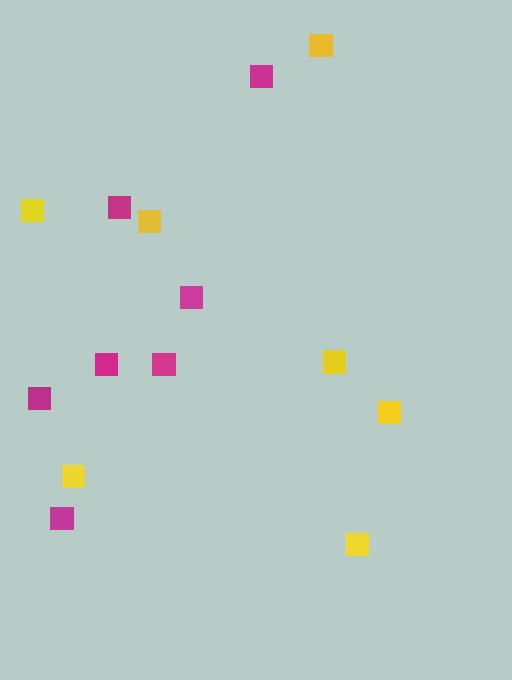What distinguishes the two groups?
There are 2 groups: one group of magenta squares (7) and one group of yellow squares (7).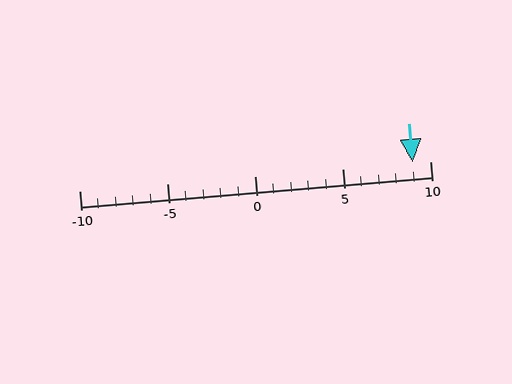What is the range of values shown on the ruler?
The ruler shows values from -10 to 10.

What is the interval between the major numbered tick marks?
The major tick marks are spaced 5 units apart.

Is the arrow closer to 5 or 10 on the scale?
The arrow is closer to 10.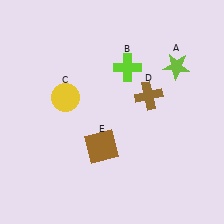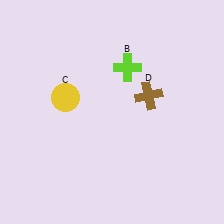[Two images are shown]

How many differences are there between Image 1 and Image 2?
There are 2 differences between the two images.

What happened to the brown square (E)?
The brown square (E) was removed in Image 2. It was in the bottom-left area of Image 1.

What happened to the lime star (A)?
The lime star (A) was removed in Image 2. It was in the top-right area of Image 1.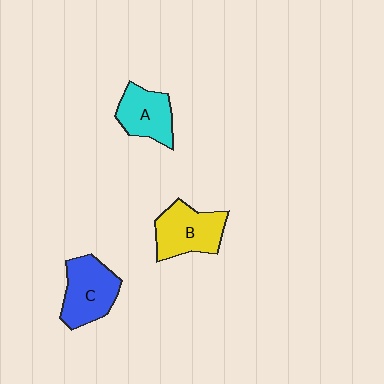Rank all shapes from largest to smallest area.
From largest to smallest: C (blue), B (yellow), A (cyan).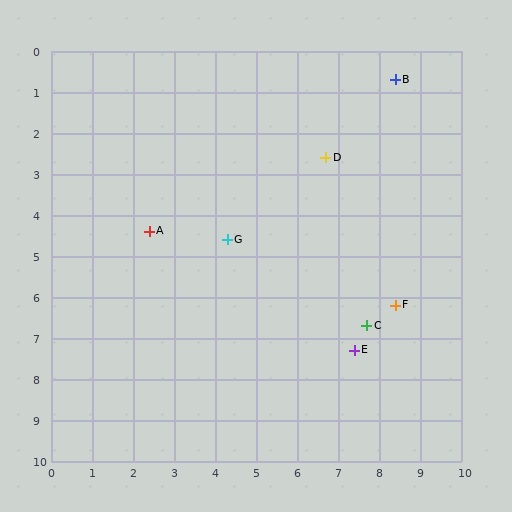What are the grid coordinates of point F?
Point F is at approximately (8.4, 6.2).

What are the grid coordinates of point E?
Point E is at approximately (7.4, 7.3).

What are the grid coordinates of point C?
Point C is at approximately (7.7, 6.7).